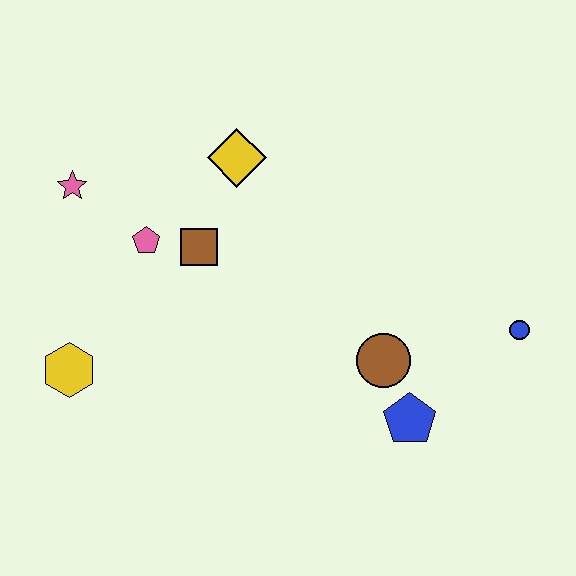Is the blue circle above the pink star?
No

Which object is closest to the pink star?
The pink pentagon is closest to the pink star.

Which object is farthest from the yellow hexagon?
The blue circle is farthest from the yellow hexagon.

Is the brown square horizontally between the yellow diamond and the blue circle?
No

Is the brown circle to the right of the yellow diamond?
Yes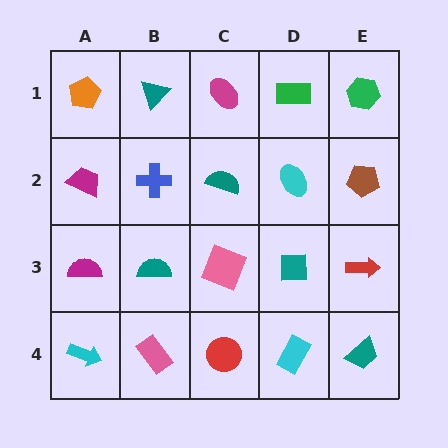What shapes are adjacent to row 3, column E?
A brown pentagon (row 2, column E), a teal trapezoid (row 4, column E), a teal square (row 3, column D).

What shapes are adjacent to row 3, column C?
A teal semicircle (row 2, column C), a red circle (row 4, column C), a teal semicircle (row 3, column B), a teal square (row 3, column D).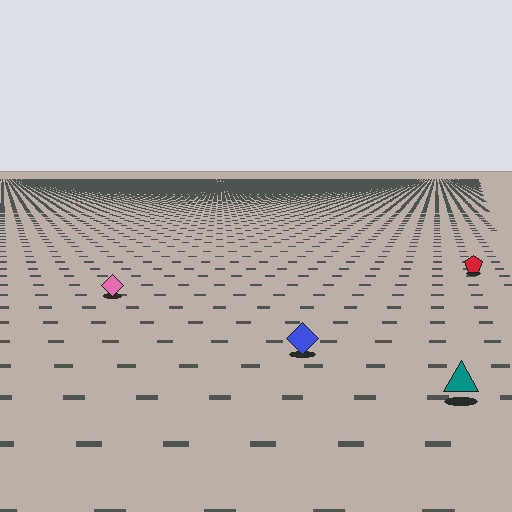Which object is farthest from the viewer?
The red pentagon is farthest from the viewer. It appears smaller and the ground texture around it is denser.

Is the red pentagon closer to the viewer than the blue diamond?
No. The blue diamond is closer — you can tell from the texture gradient: the ground texture is coarser near it.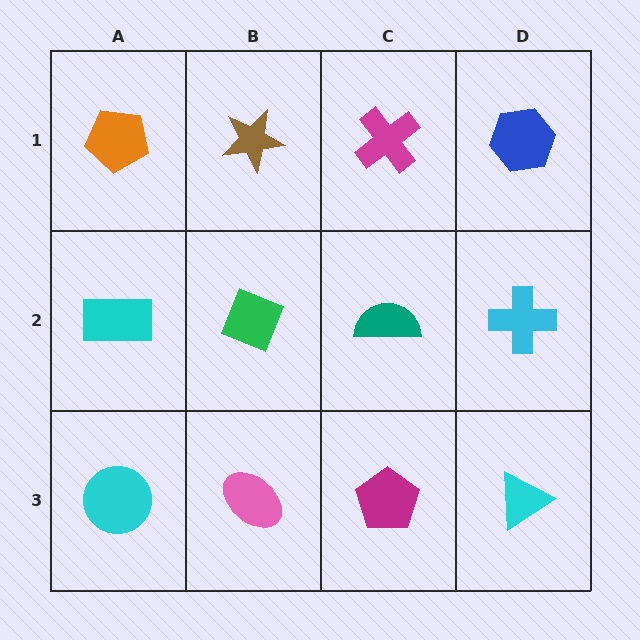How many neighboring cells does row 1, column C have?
3.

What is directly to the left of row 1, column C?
A brown star.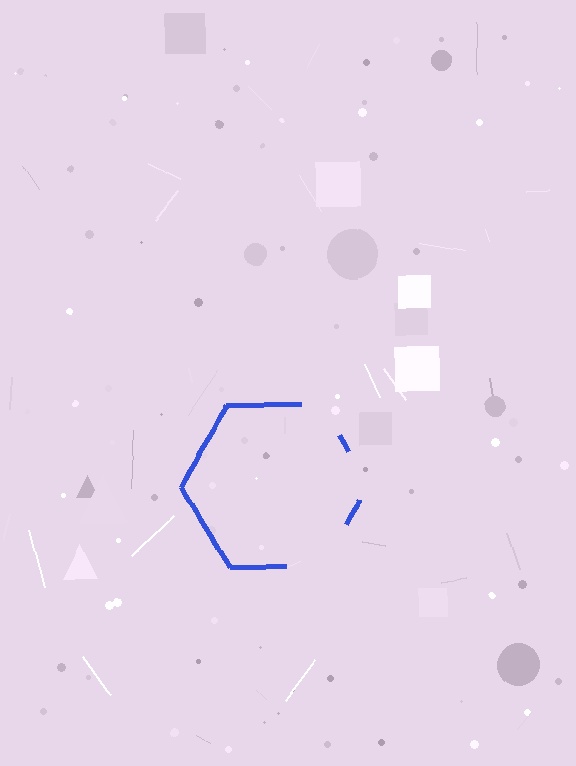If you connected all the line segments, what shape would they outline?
They would outline a hexagon.